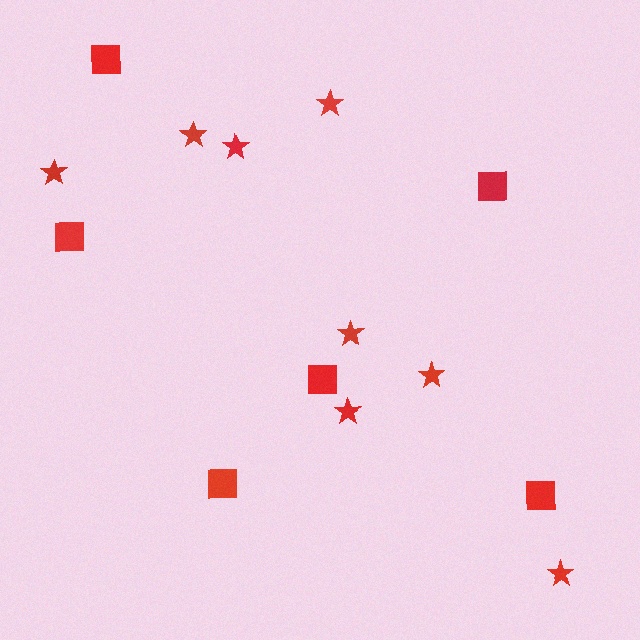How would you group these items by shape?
There are 2 groups: one group of squares (6) and one group of stars (8).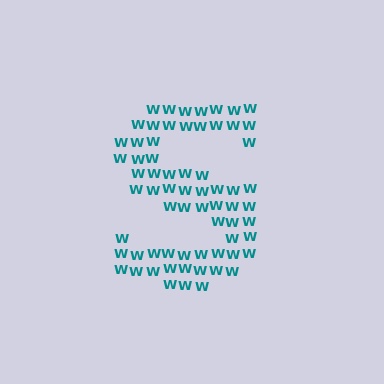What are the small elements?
The small elements are letter W's.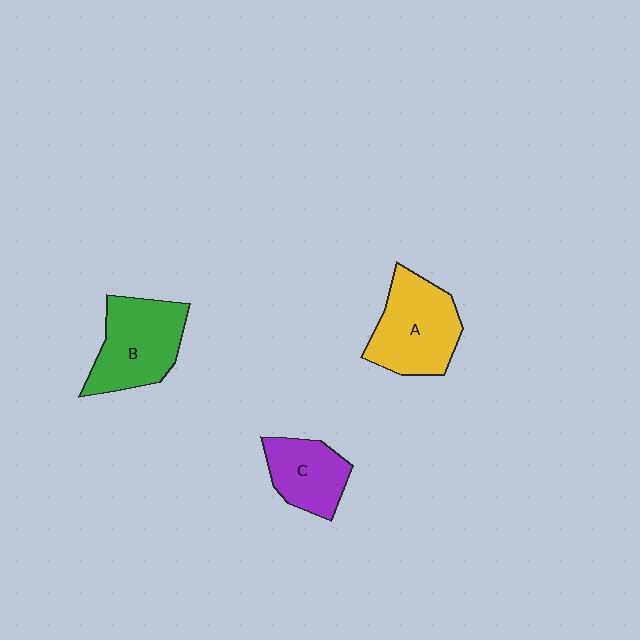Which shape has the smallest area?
Shape C (purple).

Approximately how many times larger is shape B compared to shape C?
Approximately 1.4 times.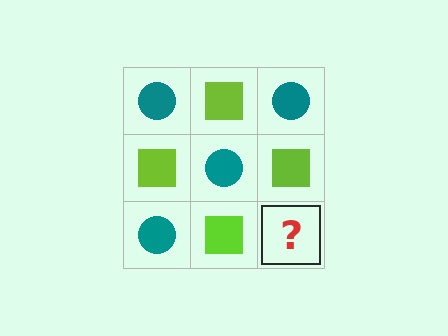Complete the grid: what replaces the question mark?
The question mark should be replaced with a teal circle.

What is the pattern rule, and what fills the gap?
The rule is that it alternates teal circle and lime square in a checkerboard pattern. The gap should be filled with a teal circle.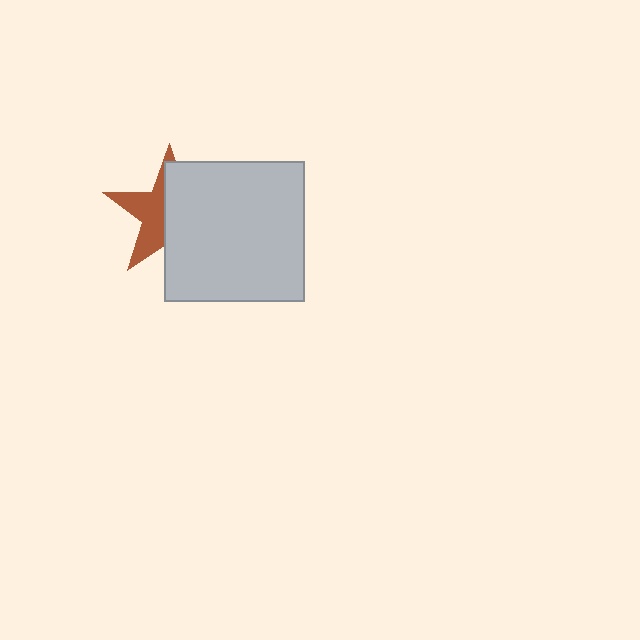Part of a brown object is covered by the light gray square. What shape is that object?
It is a star.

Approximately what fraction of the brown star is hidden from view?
Roughly 57% of the brown star is hidden behind the light gray square.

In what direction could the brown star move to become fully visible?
The brown star could move left. That would shift it out from behind the light gray square entirely.